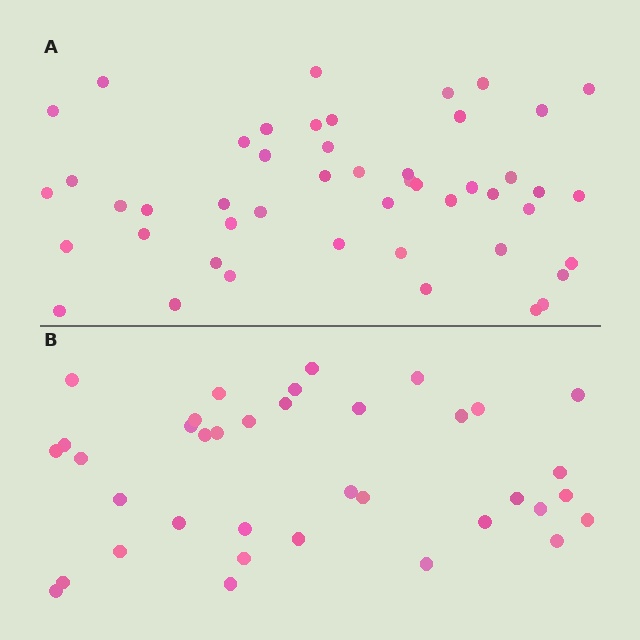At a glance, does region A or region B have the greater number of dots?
Region A (the top region) has more dots.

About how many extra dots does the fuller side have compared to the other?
Region A has roughly 12 or so more dots than region B.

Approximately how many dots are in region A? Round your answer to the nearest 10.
About 50 dots. (The exact count is 48, which rounds to 50.)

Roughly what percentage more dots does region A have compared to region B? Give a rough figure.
About 30% more.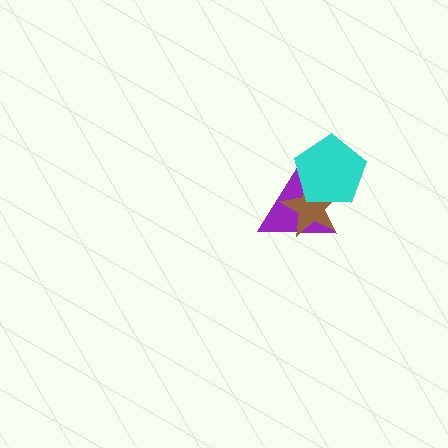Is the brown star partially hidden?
Yes, it is partially covered by another shape.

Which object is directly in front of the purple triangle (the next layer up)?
The brown star is directly in front of the purple triangle.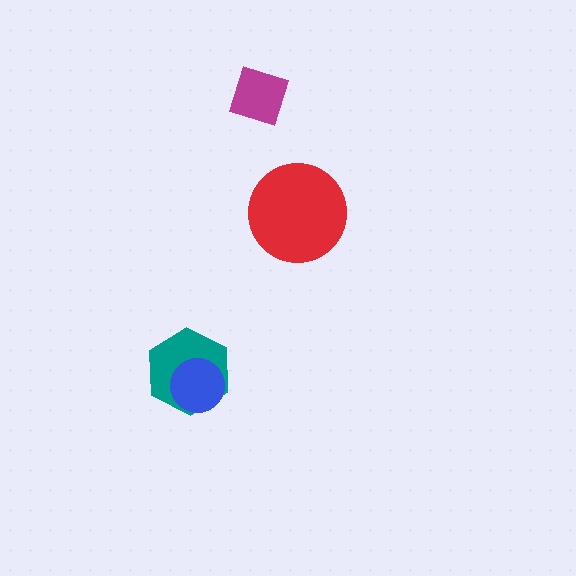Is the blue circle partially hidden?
No, no other shape covers it.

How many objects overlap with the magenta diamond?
0 objects overlap with the magenta diamond.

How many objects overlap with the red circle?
0 objects overlap with the red circle.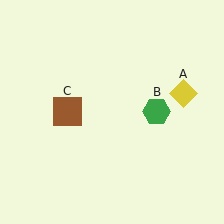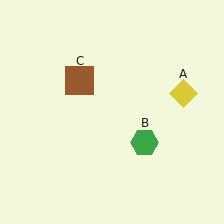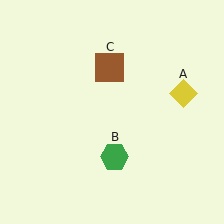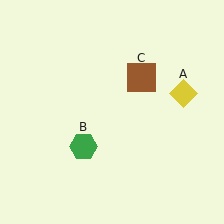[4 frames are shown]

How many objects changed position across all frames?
2 objects changed position: green hexagon (object B), brown square (object C).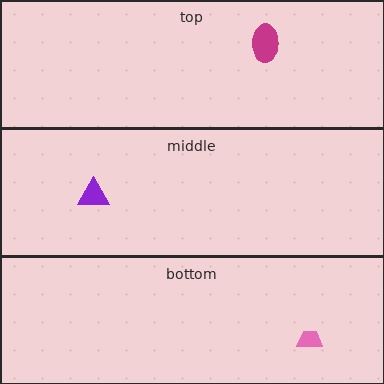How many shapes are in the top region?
1.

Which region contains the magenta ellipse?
The top region.